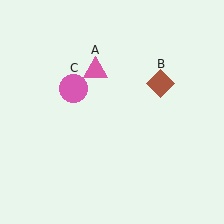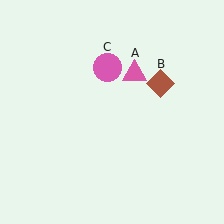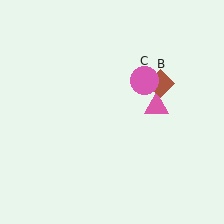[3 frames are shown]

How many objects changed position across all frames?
2 objects changed position: pink triangle (object A), pink circle (object C).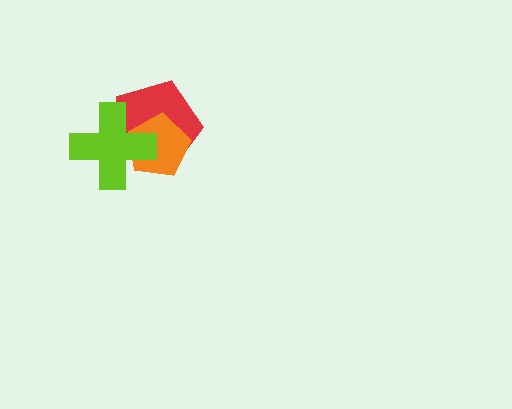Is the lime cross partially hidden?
No, no other shape covers it.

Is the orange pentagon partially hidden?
Yes, it is partially covered by another shape.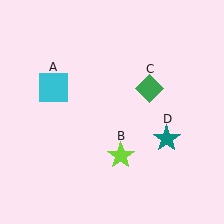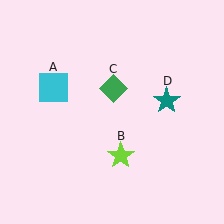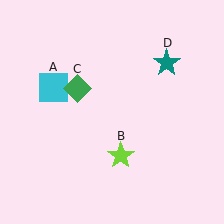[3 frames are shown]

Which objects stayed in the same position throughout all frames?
Cyan square (object A) and lime star (object B) remained stationary.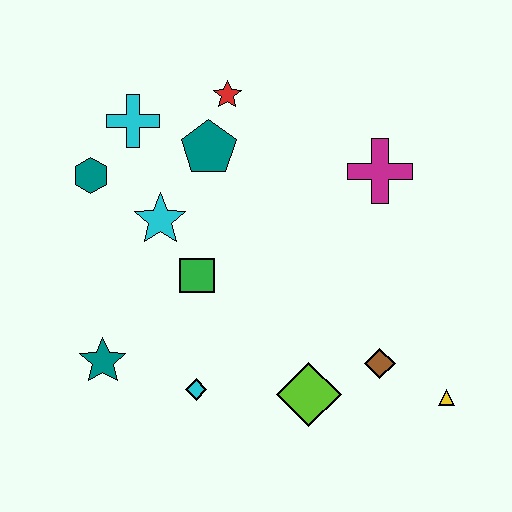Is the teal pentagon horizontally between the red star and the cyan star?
Yes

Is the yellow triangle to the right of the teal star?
Yes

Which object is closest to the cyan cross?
The teal hexagon is closest to the cyan cross.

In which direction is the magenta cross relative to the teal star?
The magenta cross is to the right of the teal star.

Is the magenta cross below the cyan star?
No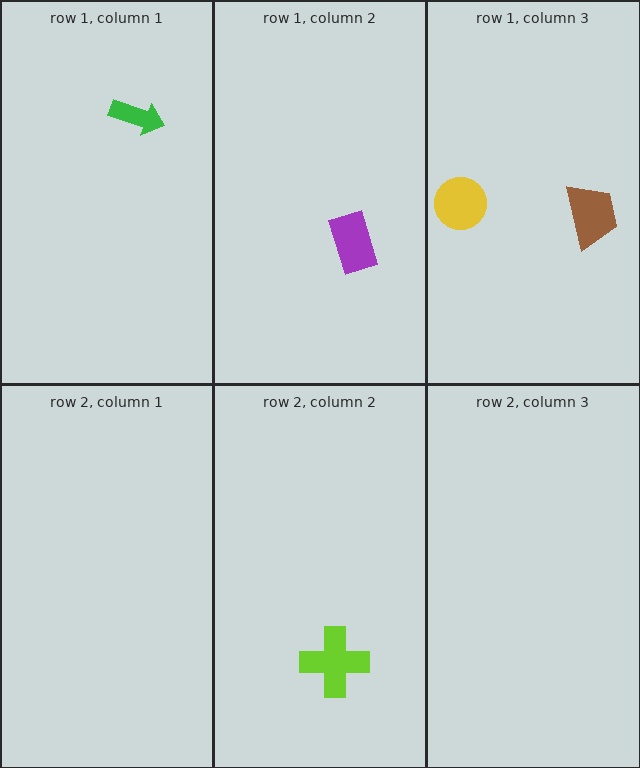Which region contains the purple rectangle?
The row 1, column 2 region.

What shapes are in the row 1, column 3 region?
The yellow circle, the brown trapezoid.